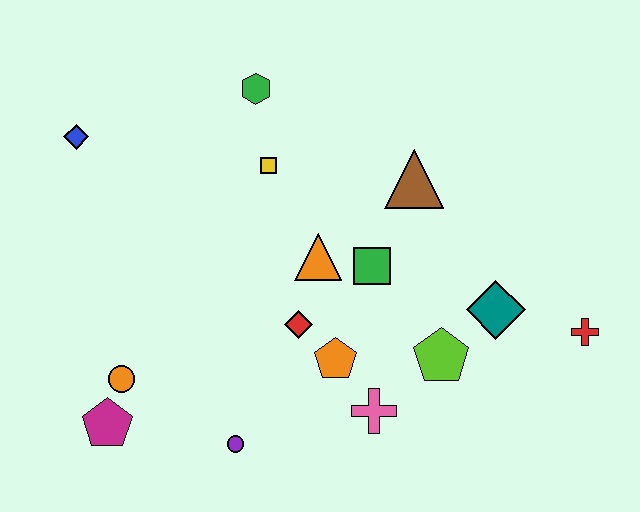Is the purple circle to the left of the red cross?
Yes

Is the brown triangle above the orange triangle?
Yes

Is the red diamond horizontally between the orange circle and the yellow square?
No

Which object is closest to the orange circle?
The magenta pentagon is closest to the orange circle.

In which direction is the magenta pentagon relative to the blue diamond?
The magenta pentagon is below the blue diamond.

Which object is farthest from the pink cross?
The blue diamond is farthest from the pink cross.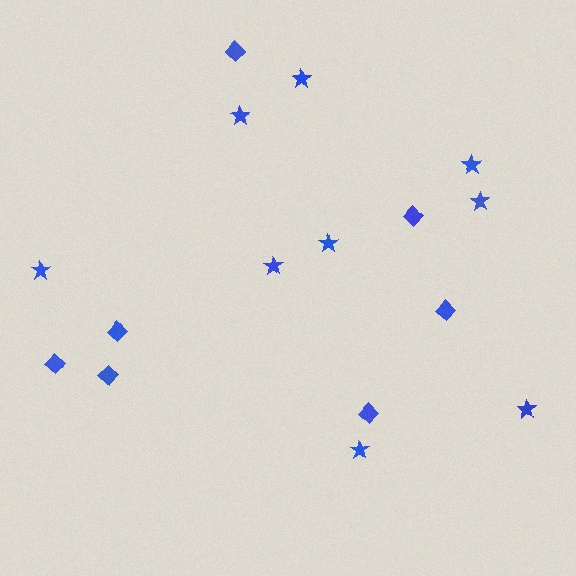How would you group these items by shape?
There are 2 groups: one group of diamonds (7) and one group of stars (9).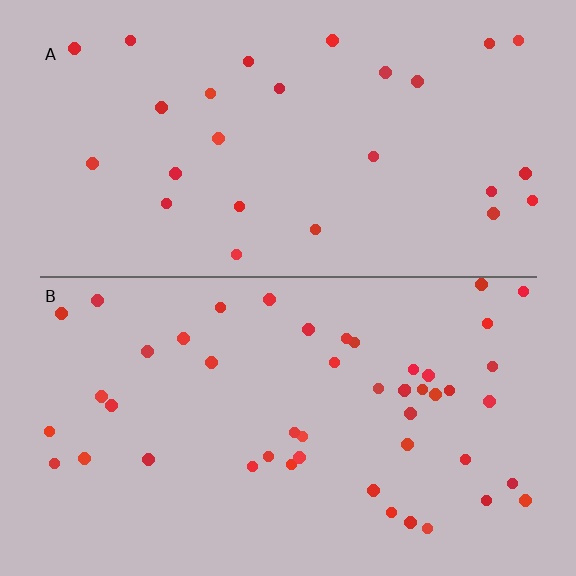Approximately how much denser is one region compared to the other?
Approximately 1.8× — region B over region A.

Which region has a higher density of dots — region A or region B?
B (the bottom).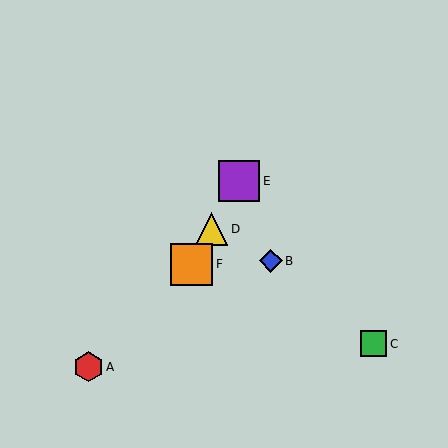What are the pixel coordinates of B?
Object B is at (271, 261).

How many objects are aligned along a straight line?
3 objects (D, E, F) are aligned along a straight line.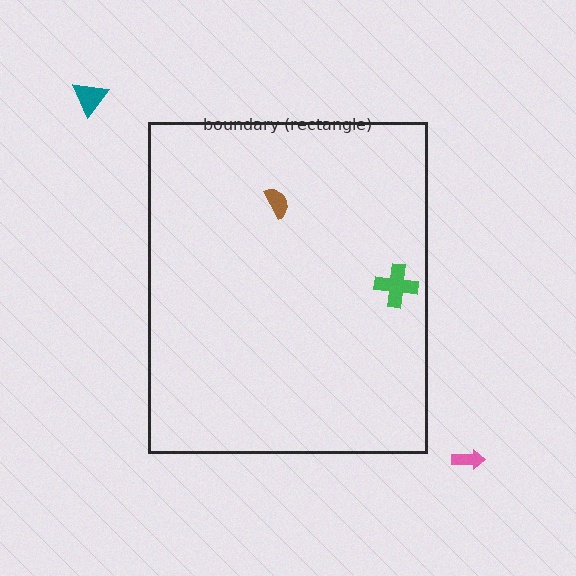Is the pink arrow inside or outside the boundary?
Outside.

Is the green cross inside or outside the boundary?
Inside.